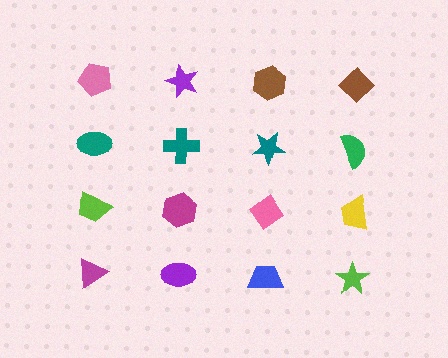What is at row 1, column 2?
A purple star.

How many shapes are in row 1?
4 shapes.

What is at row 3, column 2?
A magenta hexagon.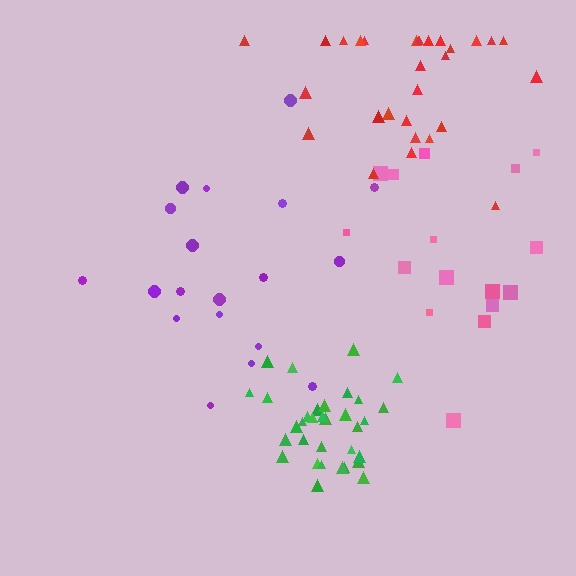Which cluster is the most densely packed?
Green.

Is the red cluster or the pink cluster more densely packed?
Red.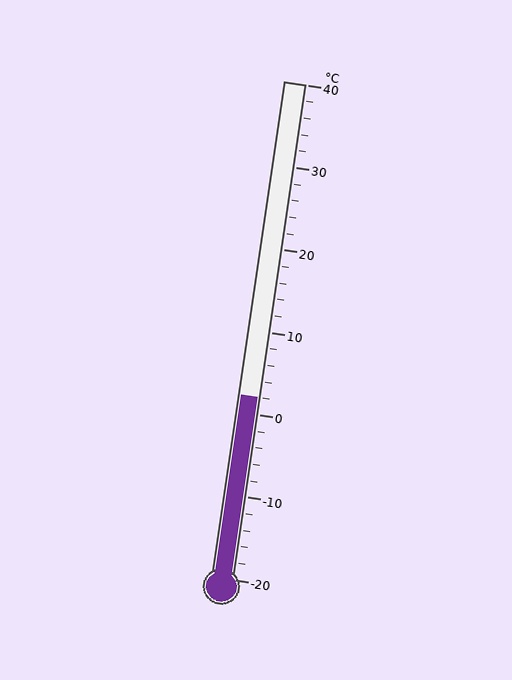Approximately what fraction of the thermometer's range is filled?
The thermometer is filled to approximately 35% of its range.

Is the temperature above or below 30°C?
The temperature is below 30°C.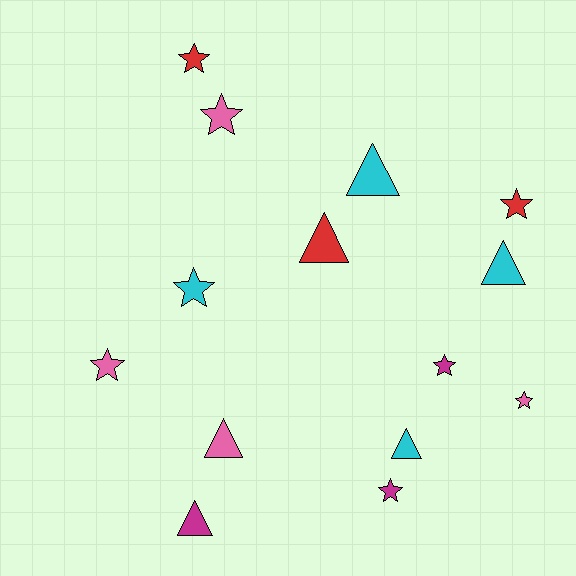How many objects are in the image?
There are 14 objects.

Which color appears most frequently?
Cyan, with 4 objects.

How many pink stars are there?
There are 3 pink stars.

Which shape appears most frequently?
Star, with 8 objects.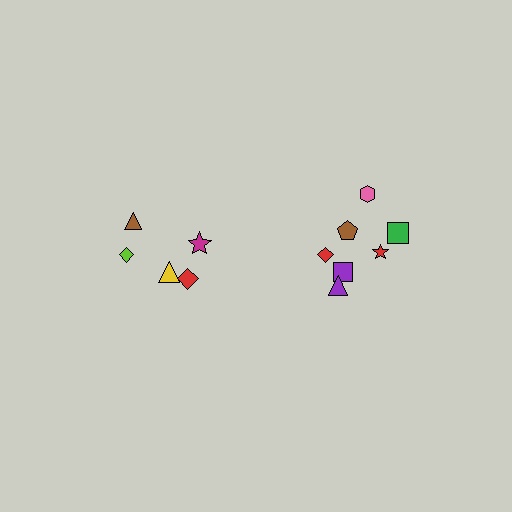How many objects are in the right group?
There are 7 objects.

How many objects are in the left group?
There are 5 objects.